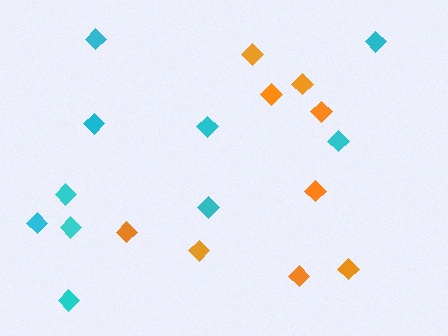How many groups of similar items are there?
There are 2 groups: one group of orange diamonds (9) and one group of cyan diamonds (10).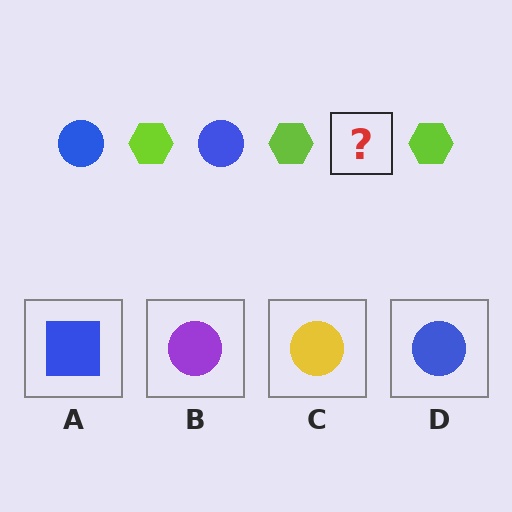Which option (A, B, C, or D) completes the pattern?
D.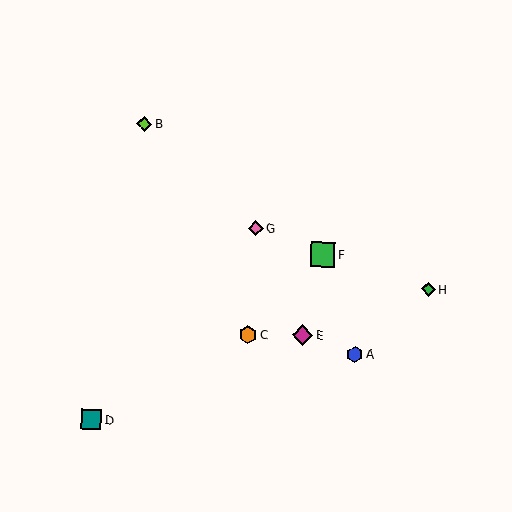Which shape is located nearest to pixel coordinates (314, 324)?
The magenta diamond (labeled E) at (303, 335) is nearest to that location.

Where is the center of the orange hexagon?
The center of the orange hexagon is at (248, 335).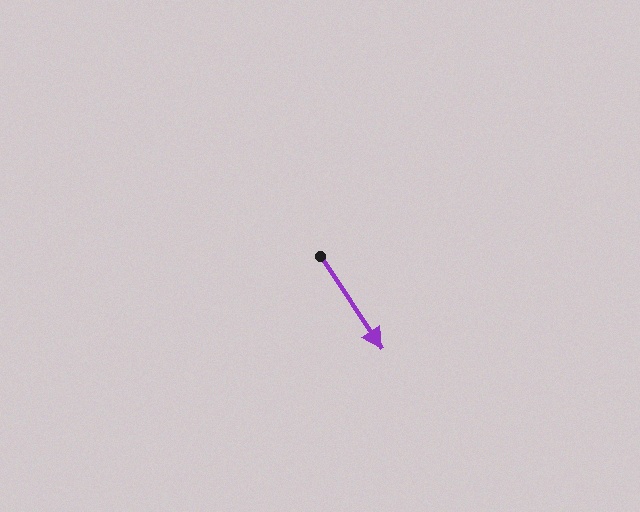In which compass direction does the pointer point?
Southeast.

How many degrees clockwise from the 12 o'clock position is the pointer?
Approximately 146 degrees.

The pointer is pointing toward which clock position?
Roughly 5 o'clock.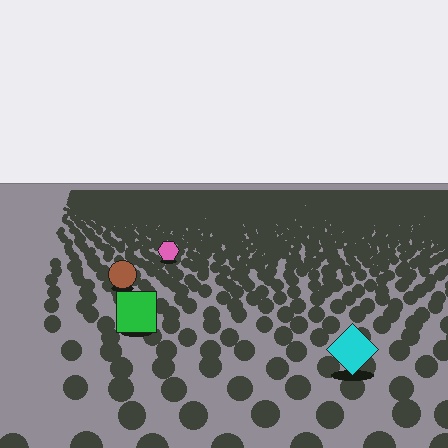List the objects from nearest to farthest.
From nearest to farthest: the cyan diamond, the green square, the brown circle, the pink hexagon.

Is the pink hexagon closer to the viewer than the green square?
No. The green square is closer — you can tell from the texture gradient: the ground texture is coarser near it.